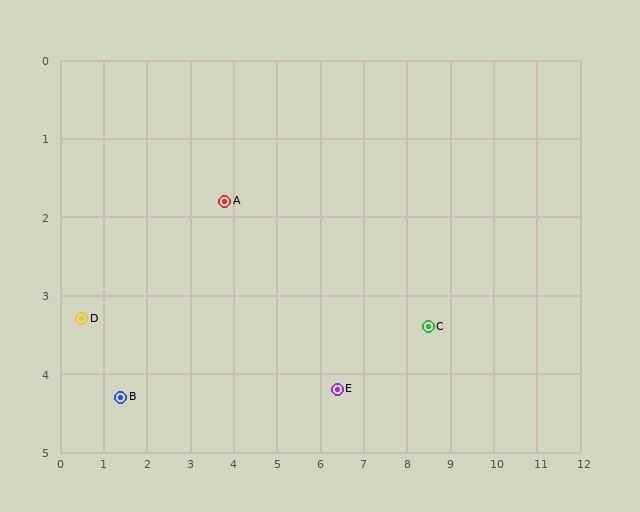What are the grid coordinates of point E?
Point E is at approximately (6.4, 4.2).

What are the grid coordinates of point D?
Point D is at approximately (0.5, 3.3).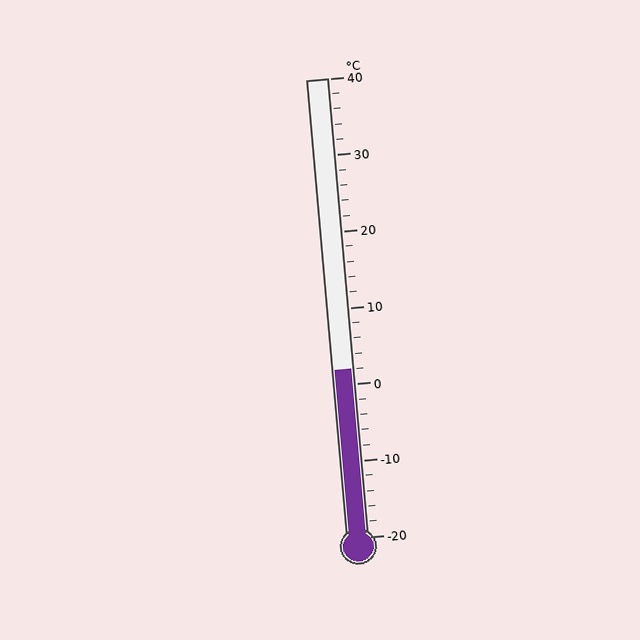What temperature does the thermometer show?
The thermometer shows approximately 2°C.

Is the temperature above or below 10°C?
The temperature is below 10°C.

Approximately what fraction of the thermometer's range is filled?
The thermometer is filled to approximately 35% of its range.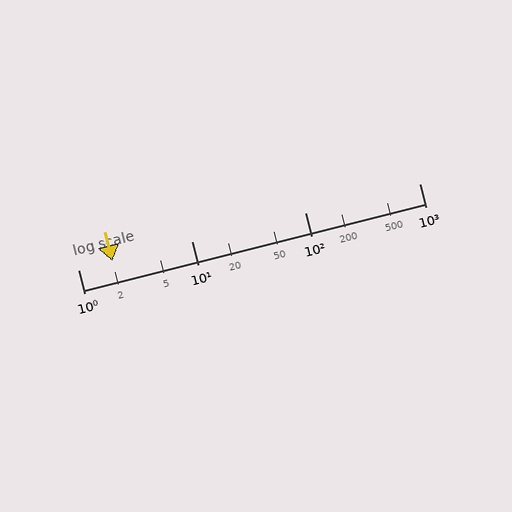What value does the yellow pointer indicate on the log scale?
The pointer indicates approximately 2.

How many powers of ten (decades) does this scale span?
The scale spans 3 decades, from 1 to 1000.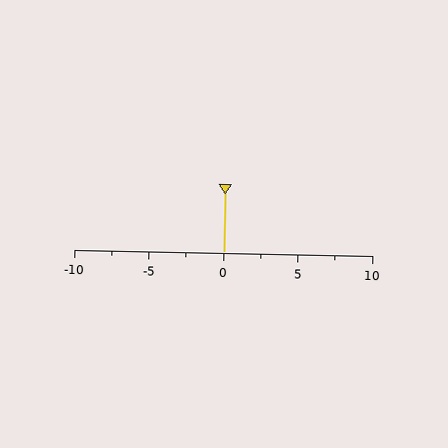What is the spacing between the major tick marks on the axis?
The major ticks are spaced 5 apart.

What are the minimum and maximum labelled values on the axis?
The axis runs from -10 to 10.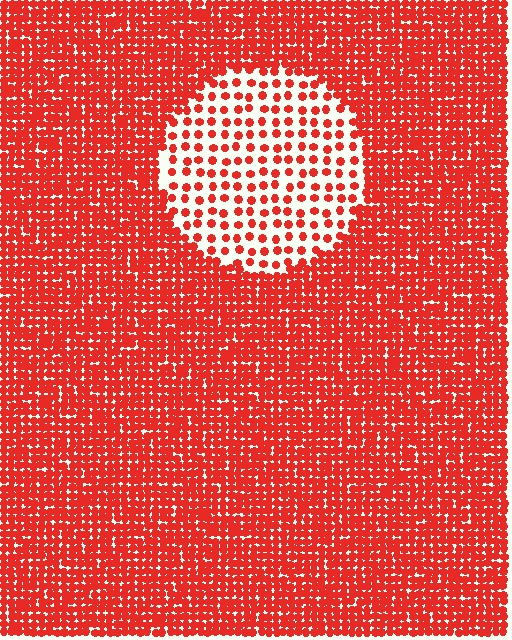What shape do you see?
I see a circle.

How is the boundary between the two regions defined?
The boundary is defined by a change in element density (approximately 2.9x ratio). All elements are the same color, size, and shape.